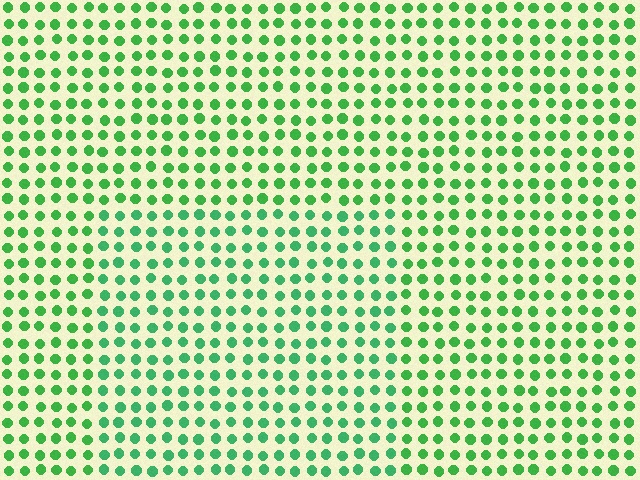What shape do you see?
I see a rectangle.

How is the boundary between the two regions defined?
The boundary is defined purely by a slight shift in hue (about 18 degrees). Spacing, size, and orientation are identical on both sides.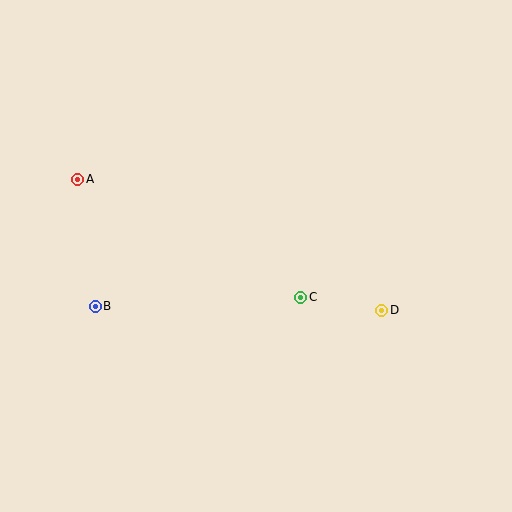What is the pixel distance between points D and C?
The distance between D and C is 82 pixels.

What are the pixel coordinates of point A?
Point A is at (78, 179).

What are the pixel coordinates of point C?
Point C is at (301, 297).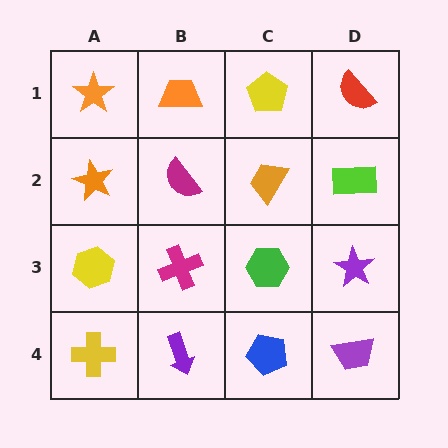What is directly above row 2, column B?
An orange trapezoid.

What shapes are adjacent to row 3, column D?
A lime rectangle (row 2, column D), a purple trapezoid (row 4, column D), a green hexagon (row 3, column C).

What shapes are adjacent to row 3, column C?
An orange trapezoid (row 2, column C), a blue pentagon (row 4, column C), a magenta cross (row 3, column B), a purple star (row 3, column D).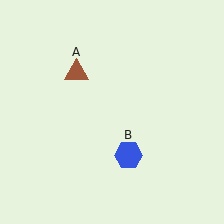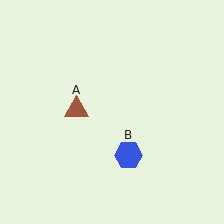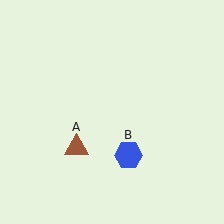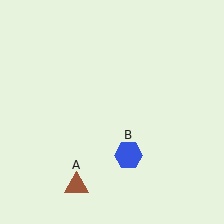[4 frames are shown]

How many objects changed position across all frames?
1 object changed position: brown triangle (object A).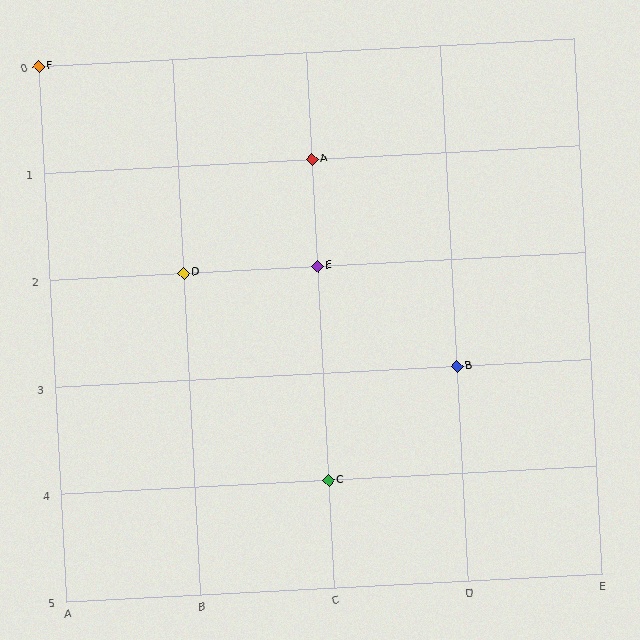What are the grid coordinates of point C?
Point C is at grid coordinates (C, 4).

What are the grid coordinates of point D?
Point D is at grid coordinates (B, 2).